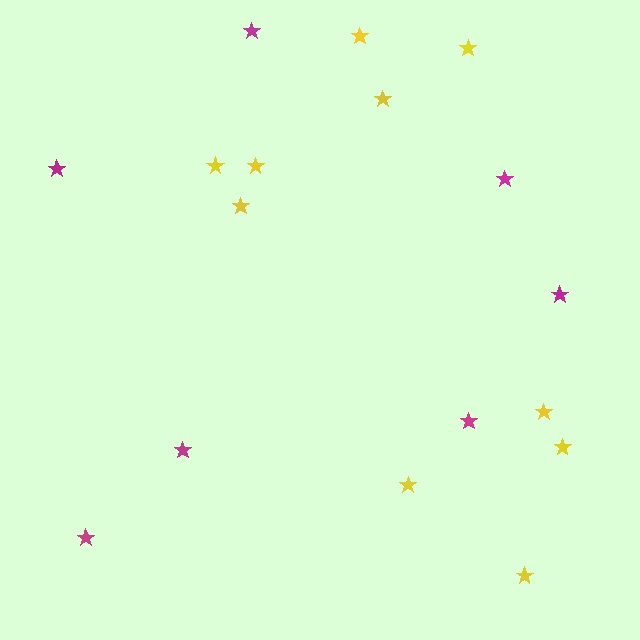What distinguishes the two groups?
There are 2 groups: one group of yellow stars (10) and one group of magenta stars (7).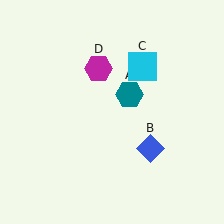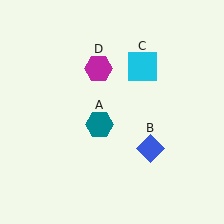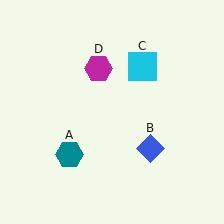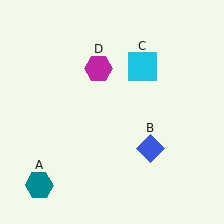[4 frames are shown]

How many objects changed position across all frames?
1 object changed position: teal hexagon (object A).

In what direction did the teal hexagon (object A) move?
The teal hexagon (object A) moved down and to the left.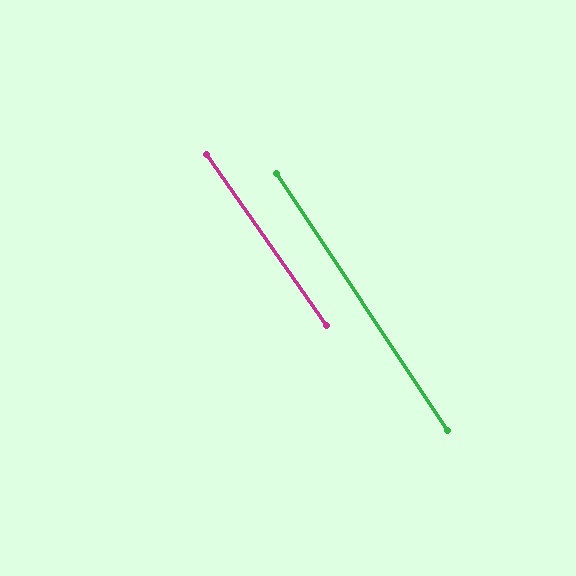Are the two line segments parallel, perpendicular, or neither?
Parallel — their directions differ by only 1.4°.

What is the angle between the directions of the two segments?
Approximately 1 degree.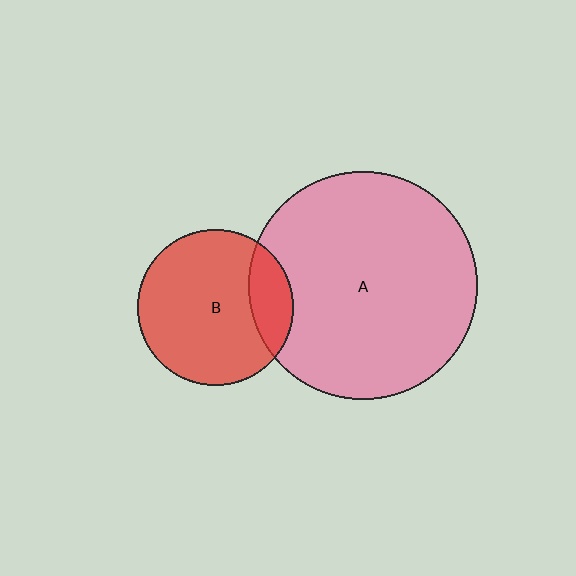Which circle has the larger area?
Circle A (pink).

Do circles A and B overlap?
Yes.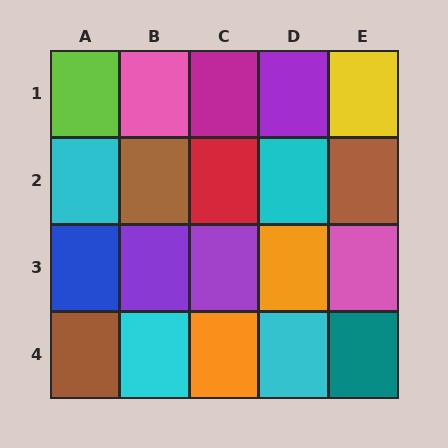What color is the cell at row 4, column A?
Brown.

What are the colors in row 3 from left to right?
Blue, purple, purple, orange, pink.